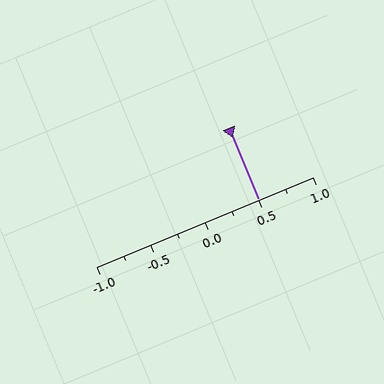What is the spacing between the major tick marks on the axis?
The major ticks are spaced 0.5 apart.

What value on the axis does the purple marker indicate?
The marker indicates approximately 0.5.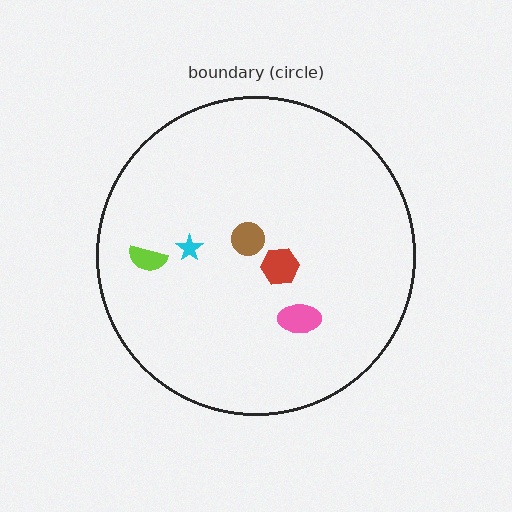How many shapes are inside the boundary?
5 inside, 0 outside.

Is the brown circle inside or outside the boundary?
Inside.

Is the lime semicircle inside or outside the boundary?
Inside.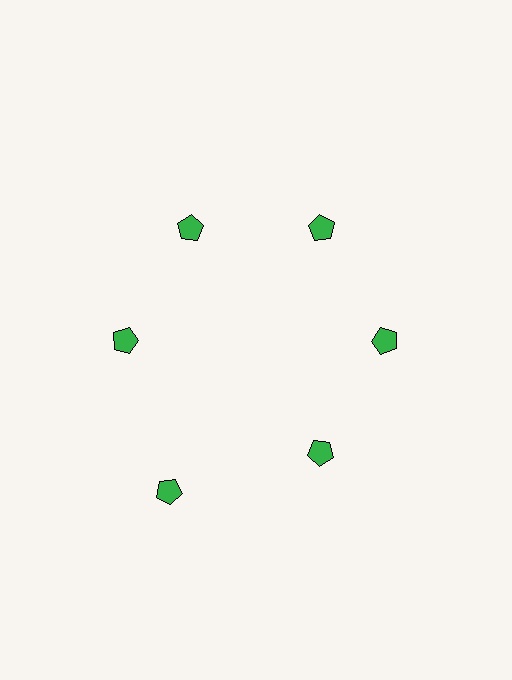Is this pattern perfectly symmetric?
No. The 6 green pentagons are arranged in a ring, but one element near the 7 o'clock position is pushed outward from the center, breaking the 6-fold rotational symmetry.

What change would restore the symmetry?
The symmetry would be restored by moving it inward, back onto the ring so that all 6 pentagons sit at equal angles and equal distance from the center.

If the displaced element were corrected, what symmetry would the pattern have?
It would have 6-fold rotational symmetry — the pattern would map onto itself every 60 degrees.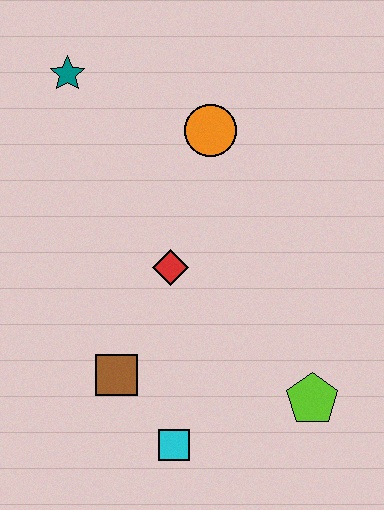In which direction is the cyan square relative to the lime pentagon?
The cyan square is to the left of the lime pentagon.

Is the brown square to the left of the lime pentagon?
Yes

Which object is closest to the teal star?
The orange circle is closest to the teal star.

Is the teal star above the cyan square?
Yes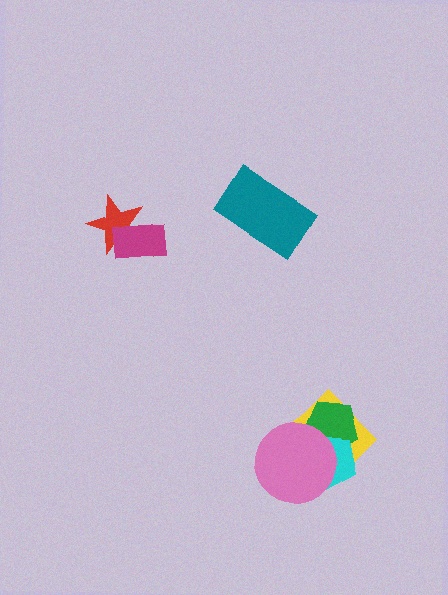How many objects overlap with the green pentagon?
3 objects overlap with the green pentagon.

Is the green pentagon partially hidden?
Yes, it is partially covered by another shape.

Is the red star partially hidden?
Yes, it is partially covered by another shape.